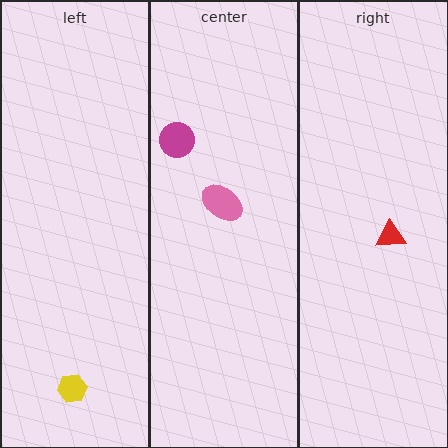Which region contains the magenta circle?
The center region.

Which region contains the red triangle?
The right region.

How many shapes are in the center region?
2.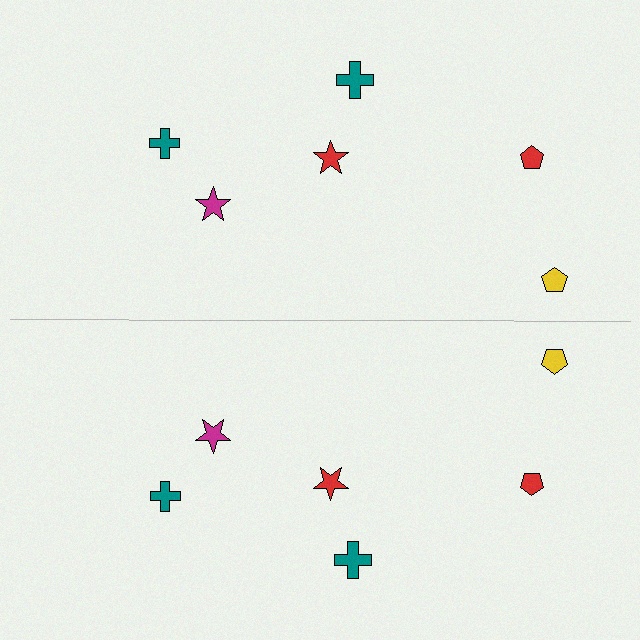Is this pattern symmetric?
Yes, this pattern has bilateral (reflection) symmetry.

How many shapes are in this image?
There are 12 shapes in this image.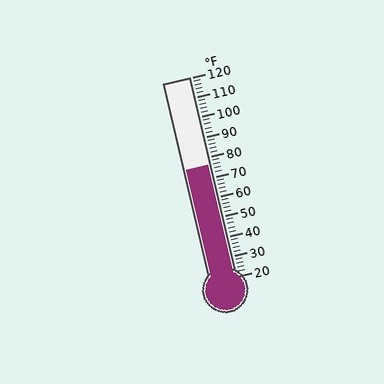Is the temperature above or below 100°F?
The temperature is below 100°F.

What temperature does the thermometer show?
The thermometer shows approximately 76°F.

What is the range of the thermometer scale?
The thermometer scale ranges from 20°F to 120°F.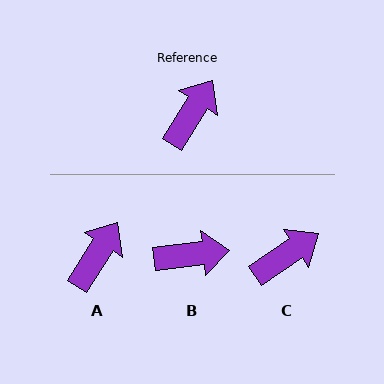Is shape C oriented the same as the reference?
No, it is off by about 24 degrees.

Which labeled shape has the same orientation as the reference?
A.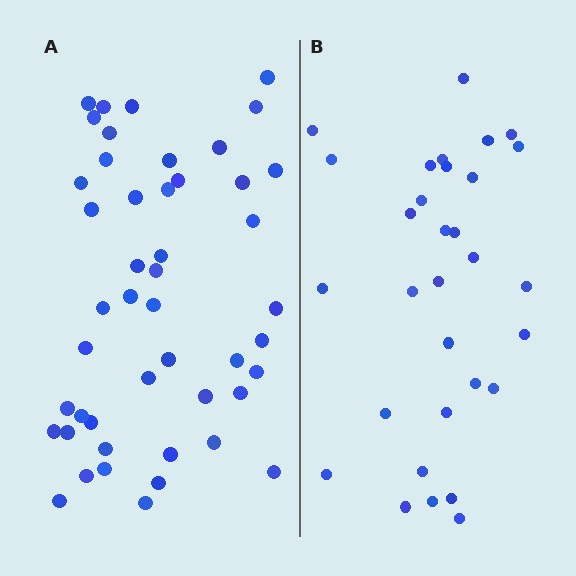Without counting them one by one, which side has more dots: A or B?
Region A (the left region) has more dots.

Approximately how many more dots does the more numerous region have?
Region A has approximately 15 more dots than region B.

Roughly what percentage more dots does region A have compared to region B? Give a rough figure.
About 50% more.